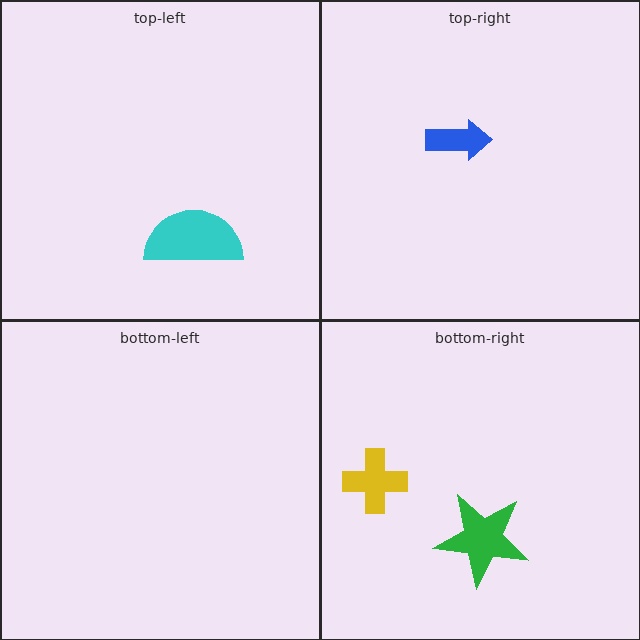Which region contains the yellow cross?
The bottom-right region.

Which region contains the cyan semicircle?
The top-left region.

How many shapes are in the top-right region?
1.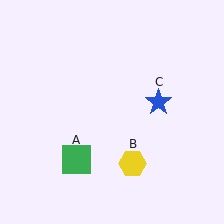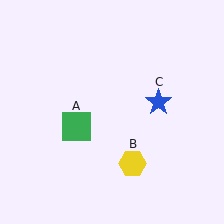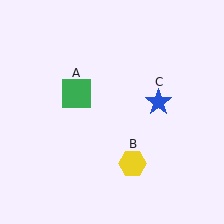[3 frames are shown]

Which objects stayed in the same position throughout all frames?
Yellow hexagon (object B) and blue star (object C) remained stationary.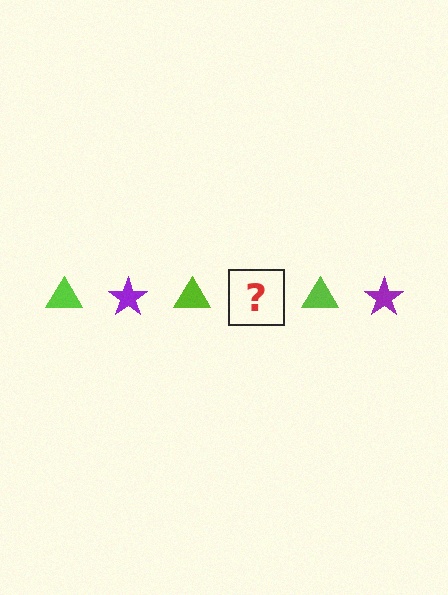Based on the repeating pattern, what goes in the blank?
The blank should be a purple star.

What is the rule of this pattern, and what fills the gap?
The rule is that the pattern alternates between lime triangle and purple star. The gap should be filled with a purple star.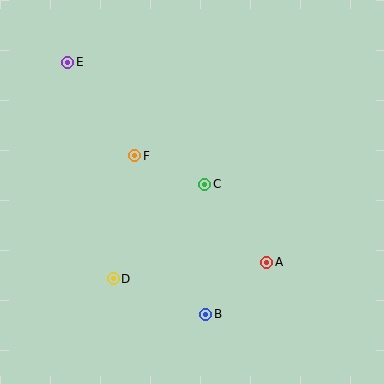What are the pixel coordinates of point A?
Point A is at (267, 262).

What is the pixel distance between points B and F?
The distance between B and F is 173 pixels.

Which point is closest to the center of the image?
Point C at (205, 184) is closest to the center.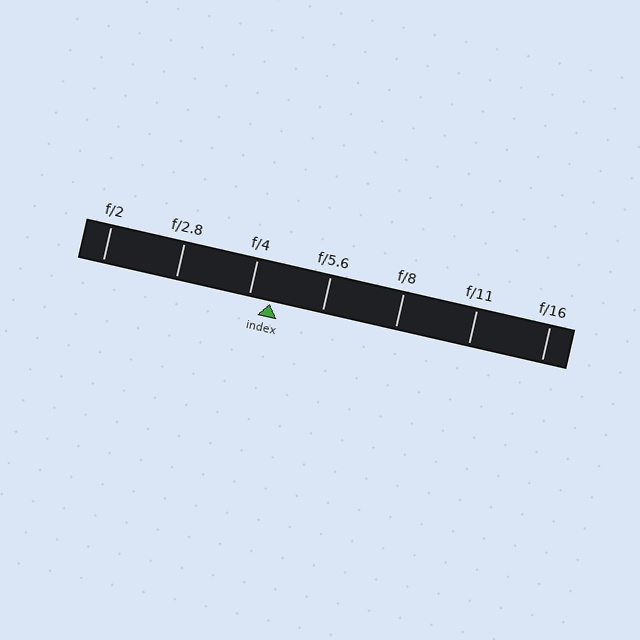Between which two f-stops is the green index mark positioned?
The index mark is between f/4 and f/5.6.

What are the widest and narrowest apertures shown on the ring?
The widest aperture shown is f/2 and the narrowest is f/16.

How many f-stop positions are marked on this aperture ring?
There are 7 f-stop positions marked.